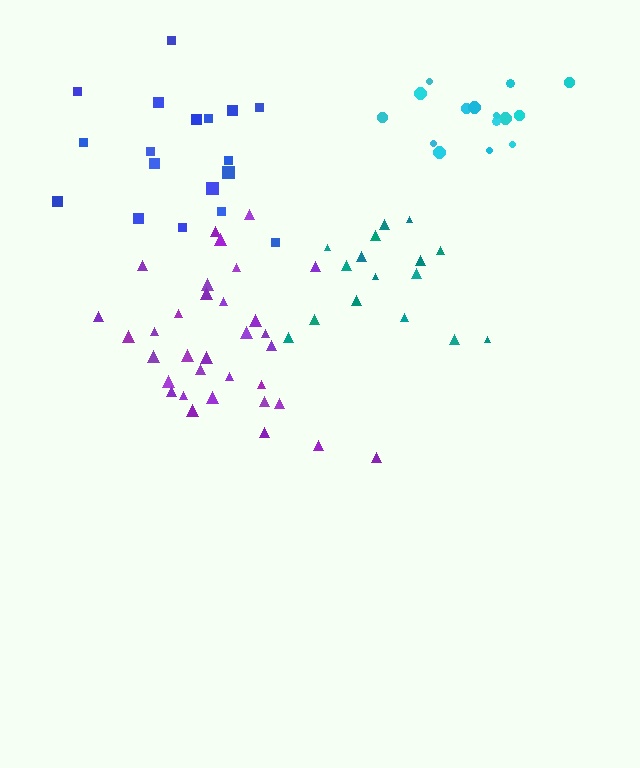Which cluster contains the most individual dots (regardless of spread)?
Purple (33).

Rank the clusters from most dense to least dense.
purple, cyan, blue, teal.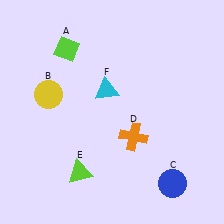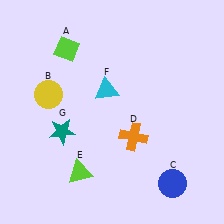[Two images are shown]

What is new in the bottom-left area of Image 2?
A teal star (G) was added in the bottom-left area of Image 2.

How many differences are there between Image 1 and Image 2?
There is 1 difference between the two images.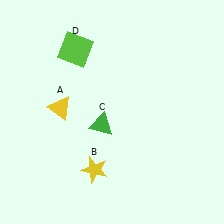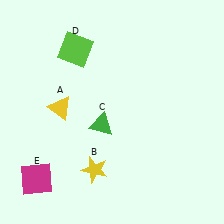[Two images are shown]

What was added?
A magenta square (E) was added in Image 2.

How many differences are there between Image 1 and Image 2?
There is 1 difference between the two images.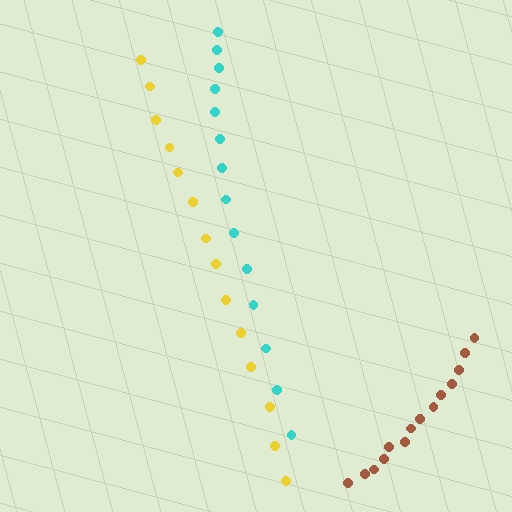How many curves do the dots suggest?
There are 3 distinct paths.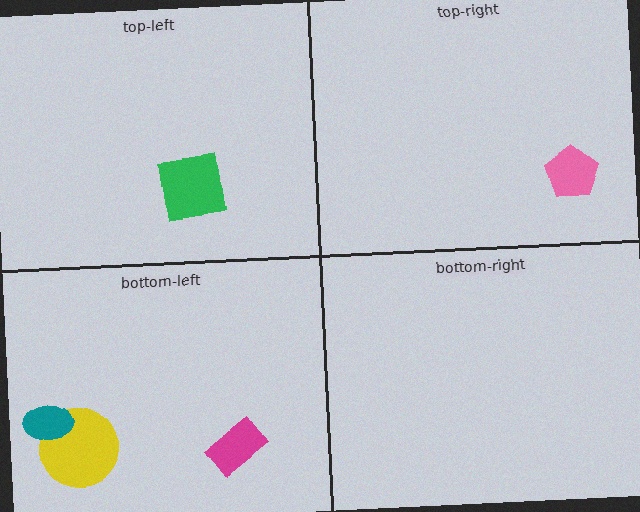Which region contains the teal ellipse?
The bottom-left region.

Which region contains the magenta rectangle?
The bottom-left region.